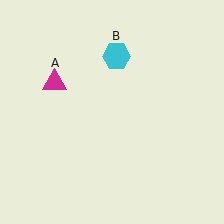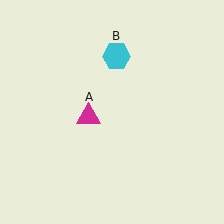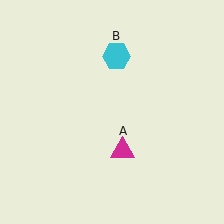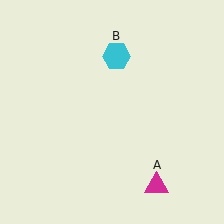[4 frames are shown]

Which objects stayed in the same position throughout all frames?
Cyan hexagon (object B) remained stationary.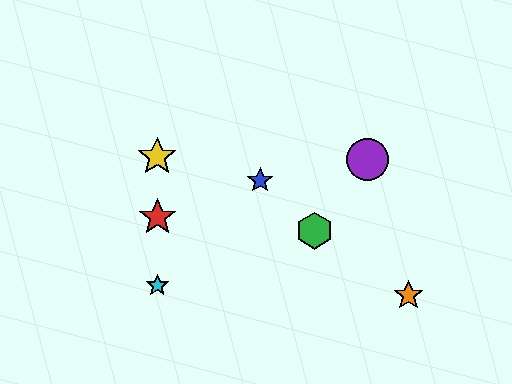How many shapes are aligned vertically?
3 shapes (the red star, the yellow star, the cyan star) are aligned vertically.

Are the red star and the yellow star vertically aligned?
Yes, both are at x≈157.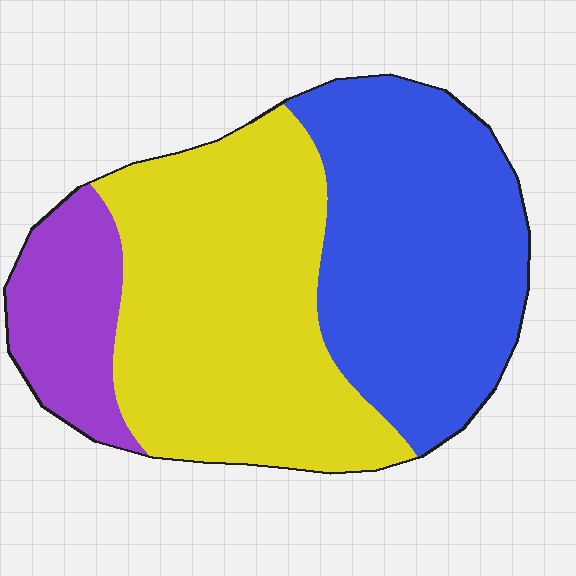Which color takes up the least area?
Purple, at roughly 15%.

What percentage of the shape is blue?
Blue covers roughly 40% of the shape.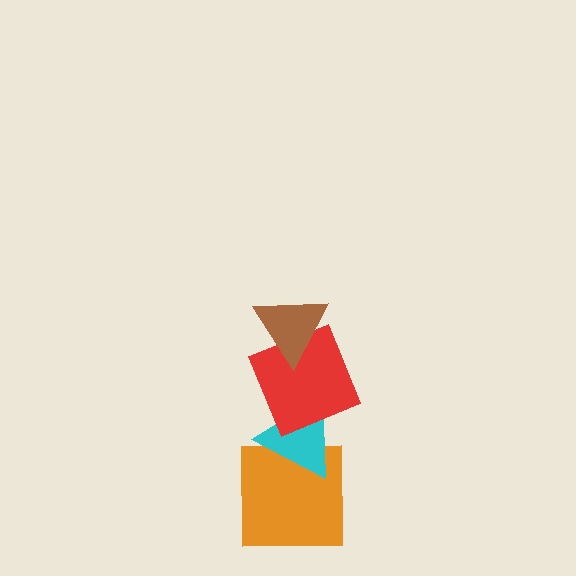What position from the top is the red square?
The red square is 2nd from the top.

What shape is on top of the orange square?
The cyan triangle is on top of the orange square.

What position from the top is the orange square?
The orange square is 4th from the top.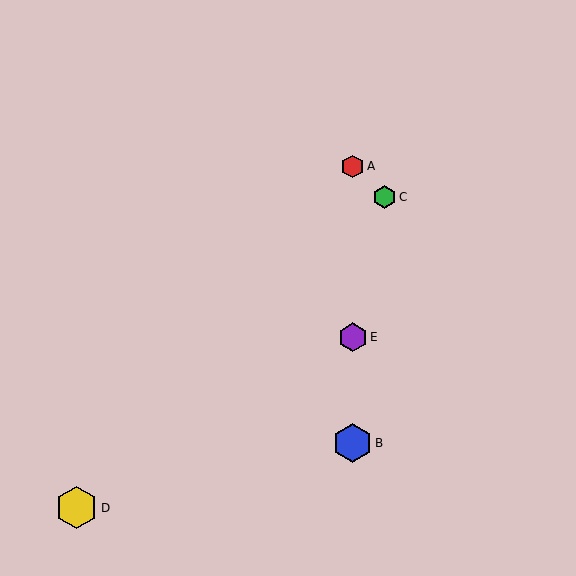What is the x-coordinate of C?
Object C is at x≈385.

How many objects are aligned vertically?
3 objects (A, B, E) are aligned vertically.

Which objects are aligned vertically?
Objects A, B, E are aligned vertically.